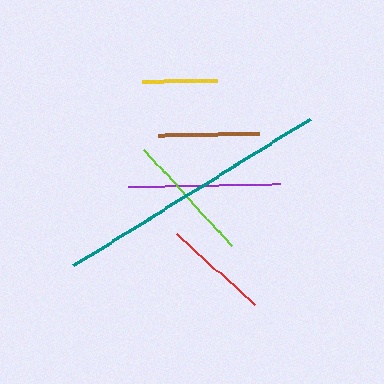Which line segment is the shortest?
The yellow line is the shortest at approximately 74 pixels.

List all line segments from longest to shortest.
From longest to shortest: teal, purple, lime, red, brown, yellow.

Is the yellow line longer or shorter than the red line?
The red line is longer than the yellow line.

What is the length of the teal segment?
The teal segment is approximately 278 pixels long.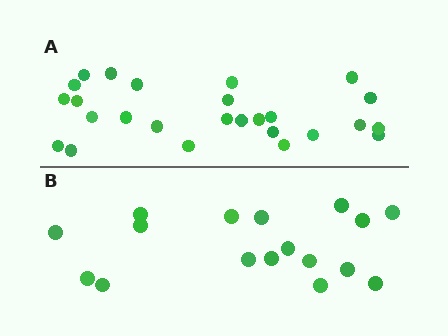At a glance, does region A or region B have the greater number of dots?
Region A (the top region) has more dots.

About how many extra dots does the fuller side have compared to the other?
Region A has roughly 8 or so more dots than region B.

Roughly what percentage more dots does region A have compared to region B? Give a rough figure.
About 55% more.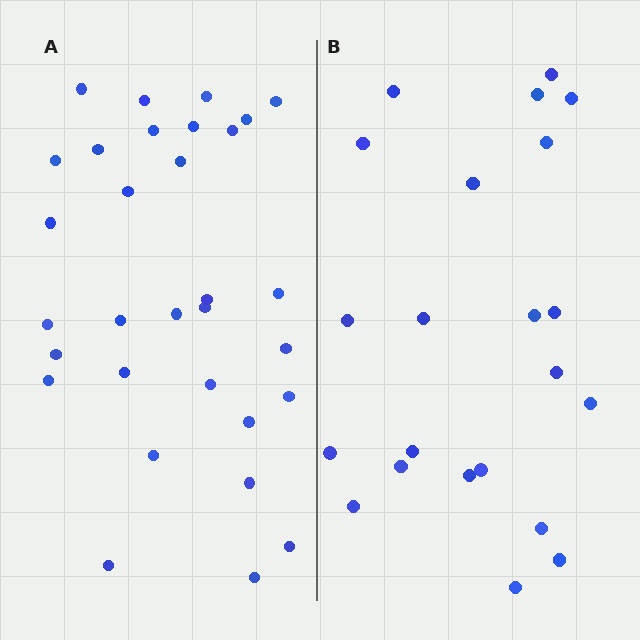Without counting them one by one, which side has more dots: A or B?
Region A (the left region) has more dots.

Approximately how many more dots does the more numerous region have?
Region A has roughly 8 or so more dots than region B.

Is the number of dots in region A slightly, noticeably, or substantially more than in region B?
Region A has noticeably more, but not dramatically so. The ratio is roughly 1.4 to 1.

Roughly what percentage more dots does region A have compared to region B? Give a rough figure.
About 40% more.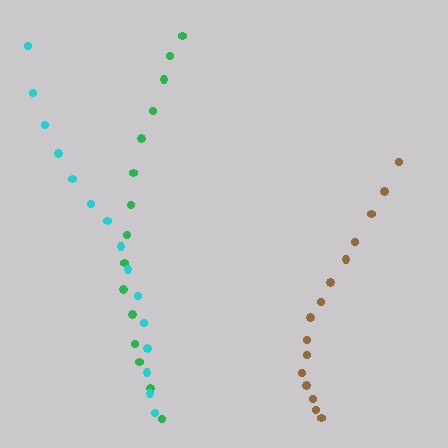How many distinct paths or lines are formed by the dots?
There are 3 distinct paths.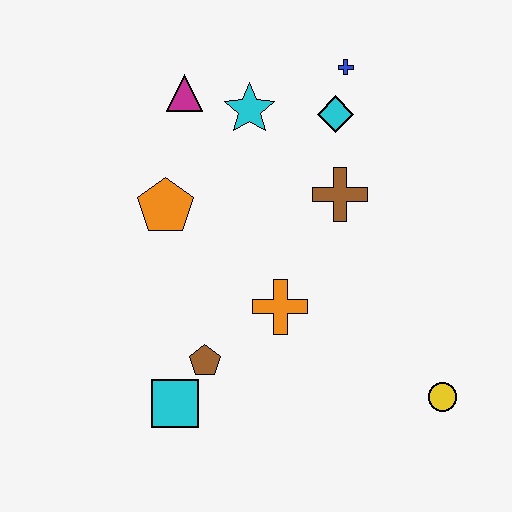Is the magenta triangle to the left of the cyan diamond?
Yes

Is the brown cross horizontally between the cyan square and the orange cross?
No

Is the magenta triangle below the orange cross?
No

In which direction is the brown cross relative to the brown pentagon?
The brown cross is above the brown pentagon.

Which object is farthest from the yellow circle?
The magenta triangle is farthest from the yellow circle.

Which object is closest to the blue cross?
The cyan diamond is closest to the blue cross.